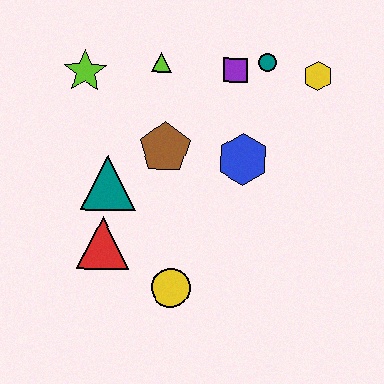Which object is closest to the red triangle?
The teal triangle is closest to the red triangle.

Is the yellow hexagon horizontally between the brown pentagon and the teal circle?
No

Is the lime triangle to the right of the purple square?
No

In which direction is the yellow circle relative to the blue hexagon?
The yellow circle is below the blue hexagon.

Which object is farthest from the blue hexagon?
The lime star is farthest from the blue hexagon.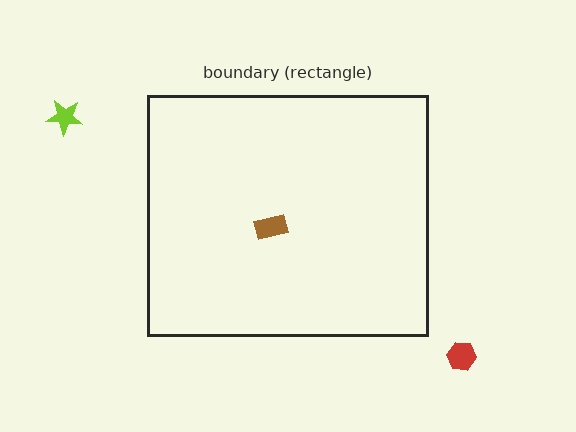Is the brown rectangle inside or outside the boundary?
Inside.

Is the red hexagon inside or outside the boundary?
Outside.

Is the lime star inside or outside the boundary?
Outside.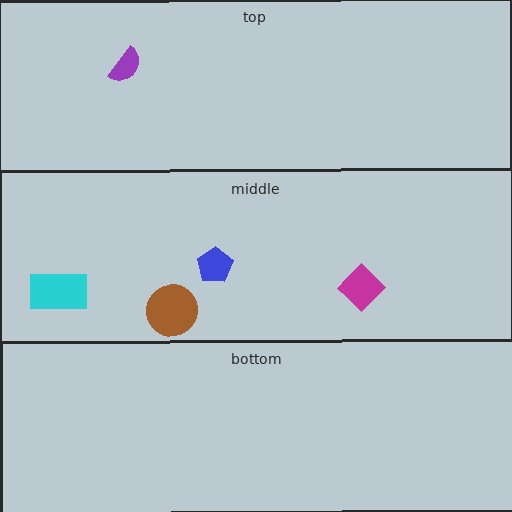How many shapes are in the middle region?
4.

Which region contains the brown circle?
The middle region.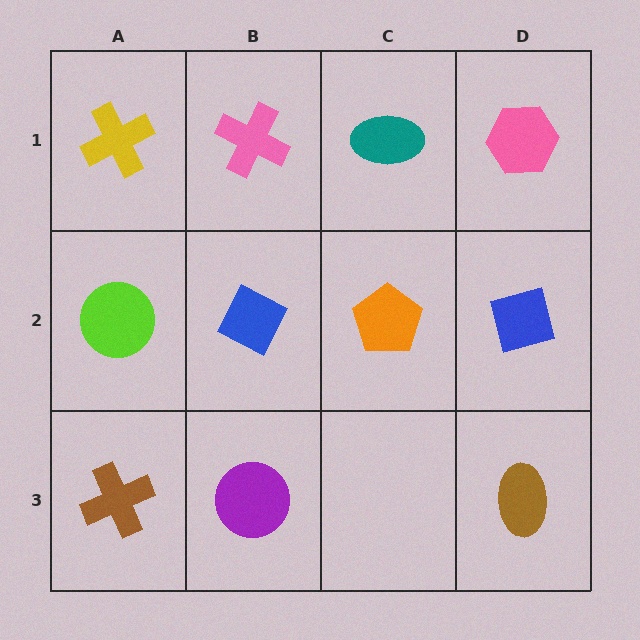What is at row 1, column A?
A yellow cross.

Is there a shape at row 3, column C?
No, that cell is empty.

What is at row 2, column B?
A blue diamond.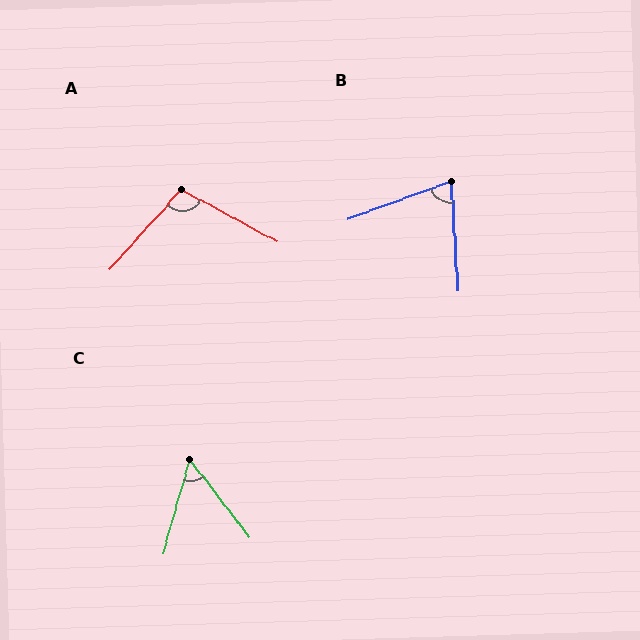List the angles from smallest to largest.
C (54°), B (73°), A (103°).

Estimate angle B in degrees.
Approximately 73 degrees.